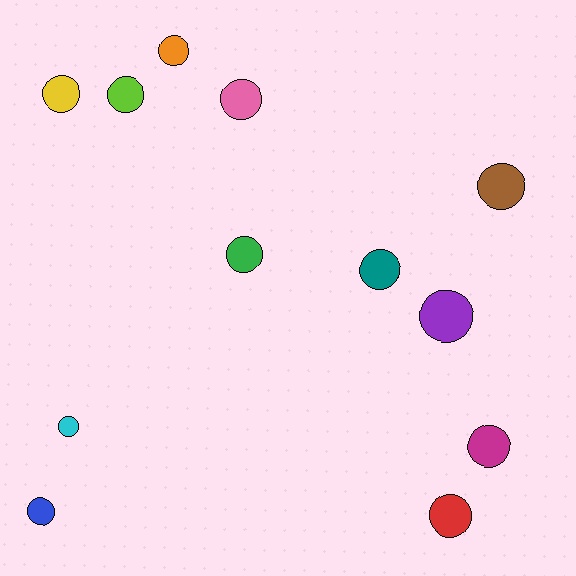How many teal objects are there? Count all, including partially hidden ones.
There is 1 teal object.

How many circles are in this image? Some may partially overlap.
There are 12 circles.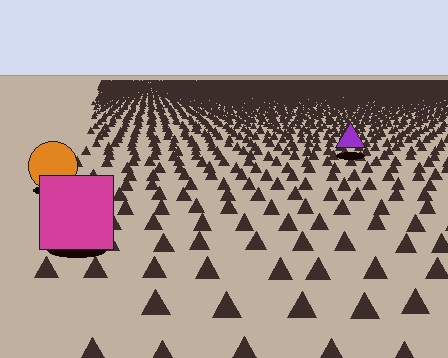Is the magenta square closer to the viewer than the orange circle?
Yes. The magenta square is closer — you can tell from the texture gradient: the ground texture is coarser near it.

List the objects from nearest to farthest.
From nearest to farthest: the magenta square, the orange circle, the purple triangle.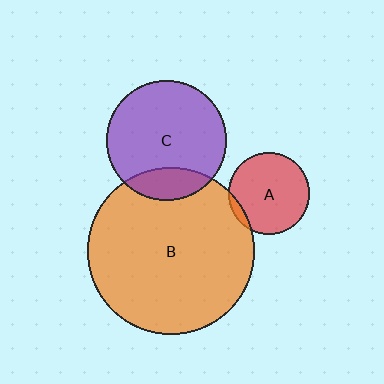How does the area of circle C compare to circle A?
Approximately 2.2 times.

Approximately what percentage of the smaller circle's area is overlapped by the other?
Approximately 20%.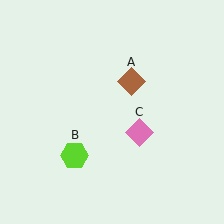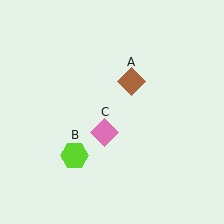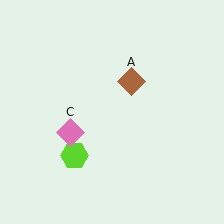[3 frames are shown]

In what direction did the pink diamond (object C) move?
The pink diamond (object C) moved left.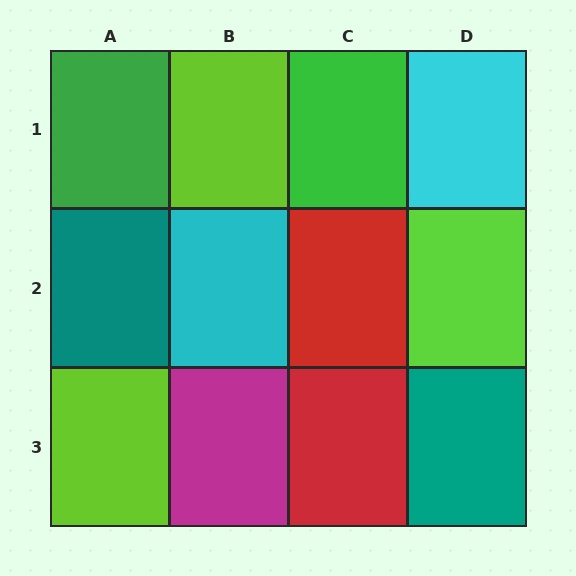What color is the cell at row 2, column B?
Cyan.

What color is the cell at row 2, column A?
Teal.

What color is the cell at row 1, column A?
Green.